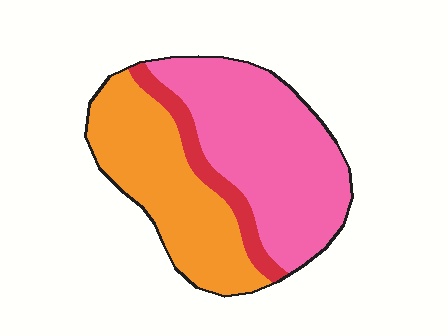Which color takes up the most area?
Pink, at roughly 50%.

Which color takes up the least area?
Red, at roughly 10%.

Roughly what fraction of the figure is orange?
Orange covers 39% of the figure.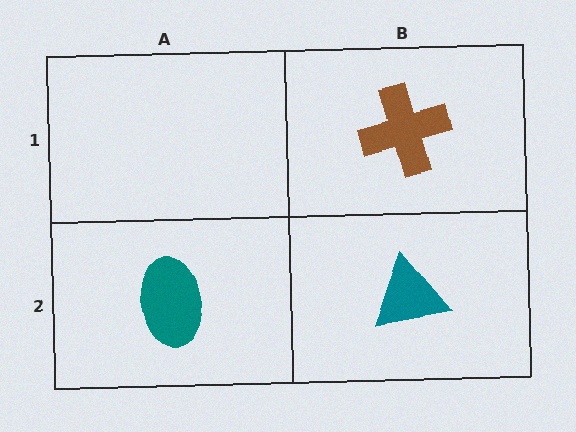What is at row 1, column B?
A brown cross.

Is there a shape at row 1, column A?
No, that cell is empty.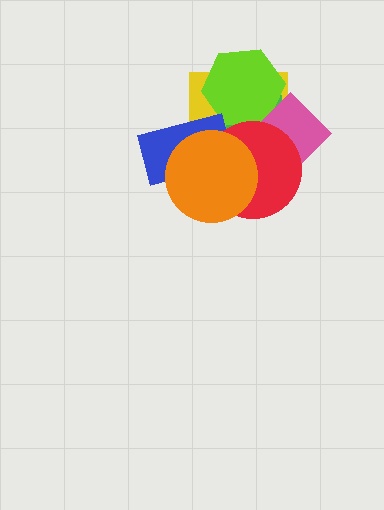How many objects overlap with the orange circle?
3 objects overlap with the orange circle.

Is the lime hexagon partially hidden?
Yes, it is partially covered by another shape.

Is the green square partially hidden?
Yes, it is partially covered by another shape.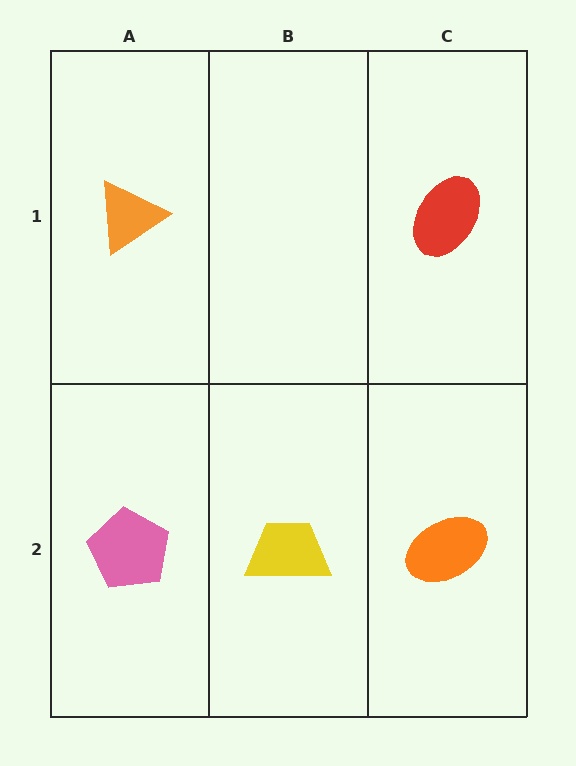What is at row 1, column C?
A red ellipse.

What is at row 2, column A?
A pink pentagon.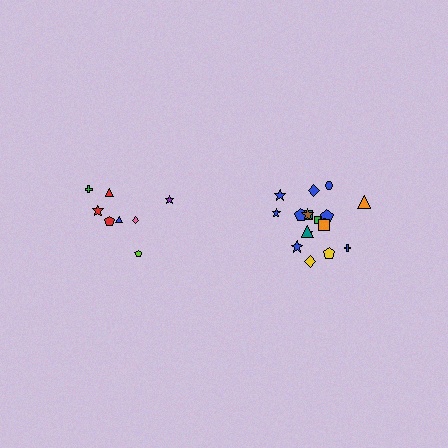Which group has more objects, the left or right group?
The right group.